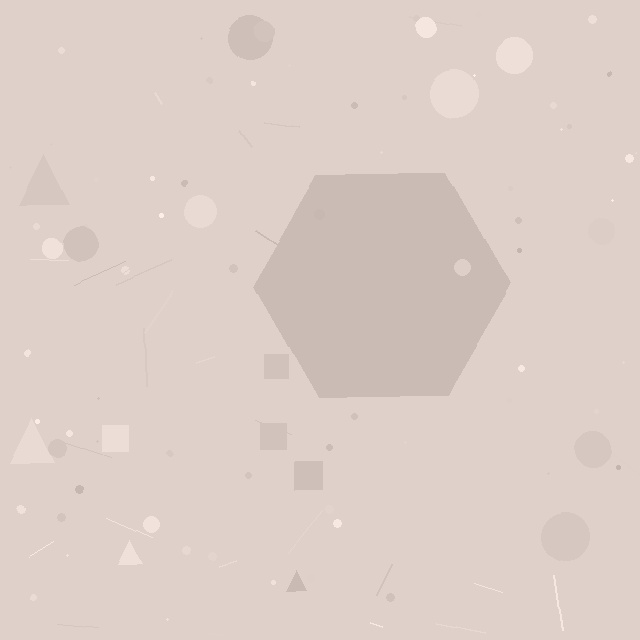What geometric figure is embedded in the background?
A hexagon is embedded in the background.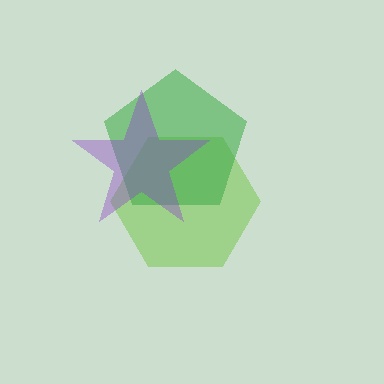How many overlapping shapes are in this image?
There are 3 overlapping shapes in the image.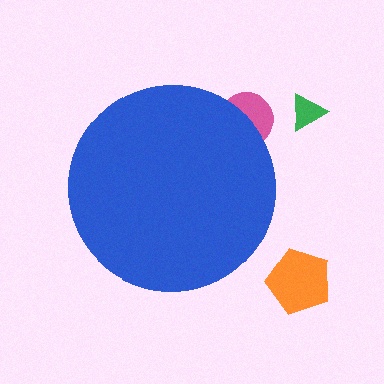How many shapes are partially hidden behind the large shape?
1 shape is partially hidden.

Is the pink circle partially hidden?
Yes, the pink circle is partially hidden behind the blue circle.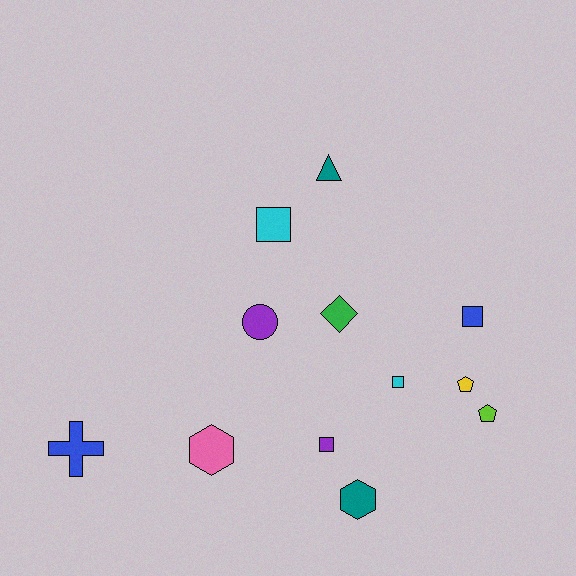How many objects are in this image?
There are 12 objects.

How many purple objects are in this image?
There are 2 purple objects.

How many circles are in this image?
There is 1 circle.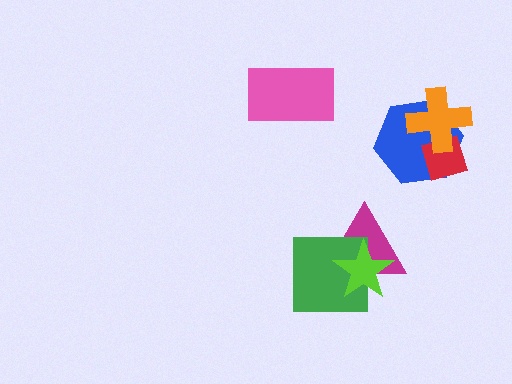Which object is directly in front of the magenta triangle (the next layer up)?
The green square is directly in front of the magenta triangle.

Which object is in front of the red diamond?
The orange cross is in front of the red diamond.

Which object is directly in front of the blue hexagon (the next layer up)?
The red diamond is directly in front of the blue hexagon.